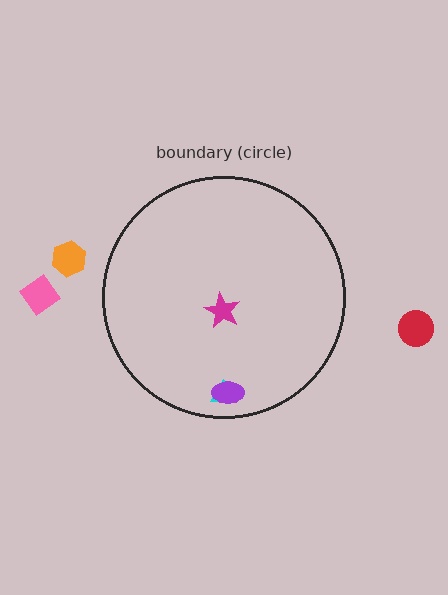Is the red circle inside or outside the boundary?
Outside.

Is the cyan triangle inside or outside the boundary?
Inside.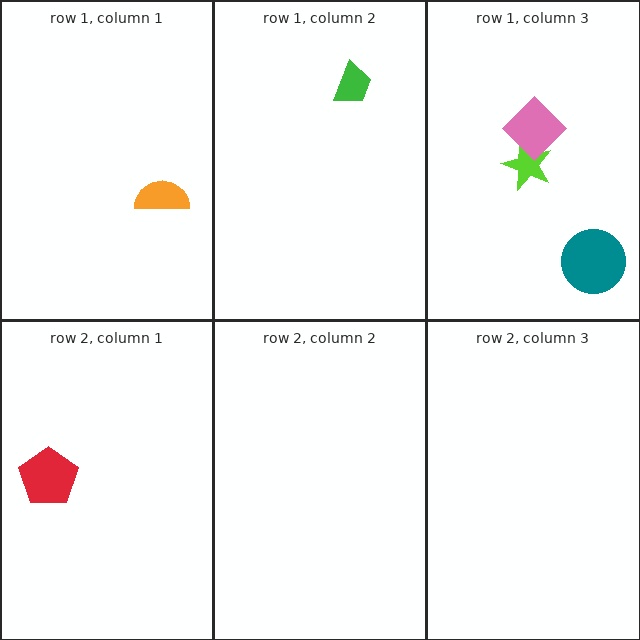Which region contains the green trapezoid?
The row 1, column 2 region.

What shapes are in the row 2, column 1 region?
The red pentagon.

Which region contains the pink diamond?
The row 1, column 3 region.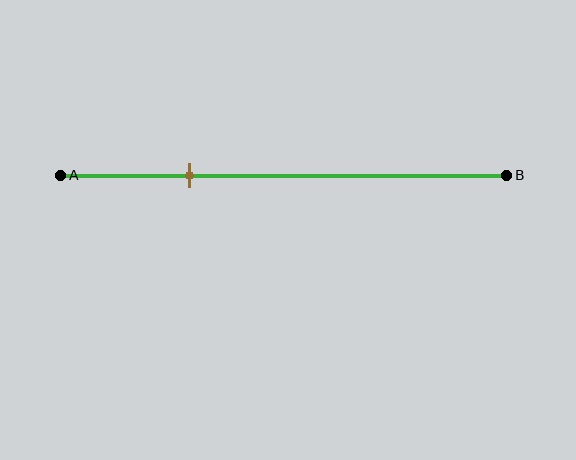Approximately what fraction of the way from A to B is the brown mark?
The brown mark is approximately 30% of the way from A to B.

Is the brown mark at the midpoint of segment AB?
No, the mark is at about 30% from A, not at the 50% midpoint.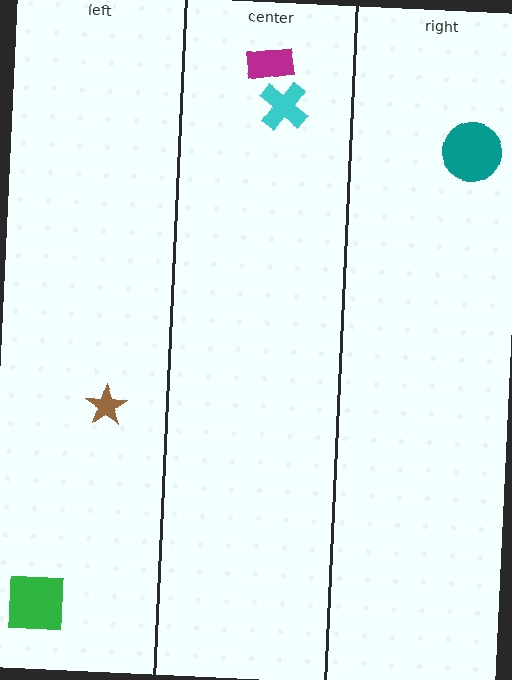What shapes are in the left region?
The brown star, the green square.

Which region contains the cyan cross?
The center region.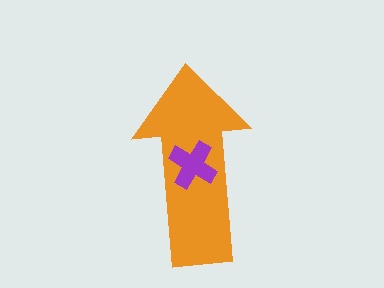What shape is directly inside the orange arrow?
The purple cross.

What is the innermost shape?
The purple cross.